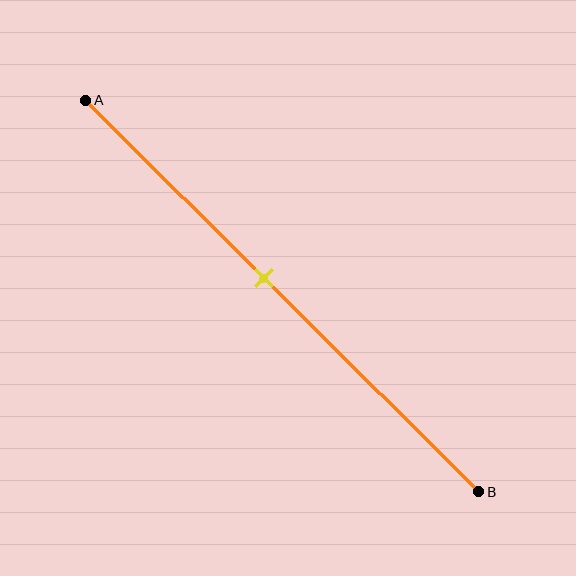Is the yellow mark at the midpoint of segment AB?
No, the mark is at about 45% from A, not at the 50% midpoint.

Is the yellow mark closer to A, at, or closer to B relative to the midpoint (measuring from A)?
The yellow mark is closer to point A than the midpoint of segment AB.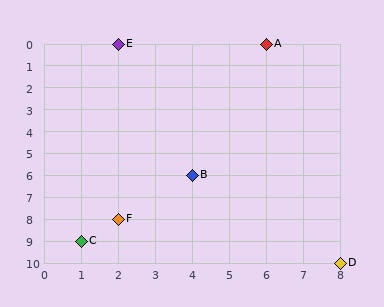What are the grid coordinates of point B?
Point B is at grid coordinates (4, 6).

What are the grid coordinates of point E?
Point E is at grid coordinates (2, 0).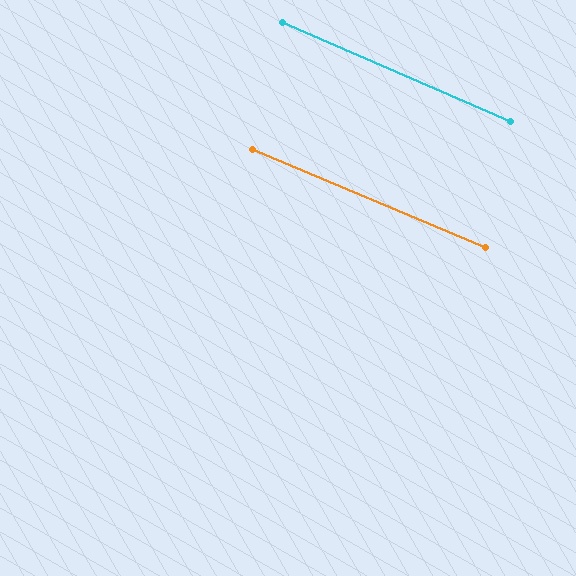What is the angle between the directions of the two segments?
Approximately 1 degree.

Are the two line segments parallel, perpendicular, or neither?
Parallel — their directions differ by only 0.6°.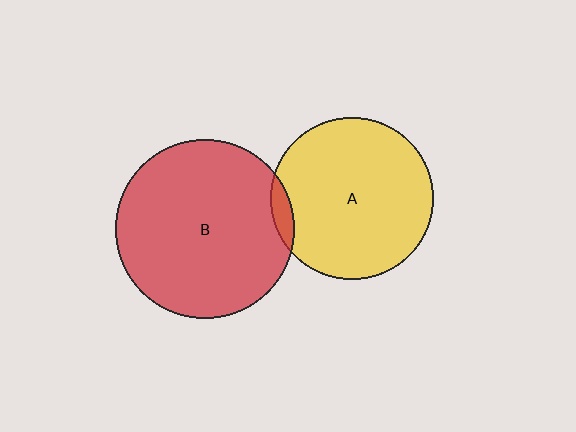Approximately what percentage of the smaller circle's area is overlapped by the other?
Approximately 5%.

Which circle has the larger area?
Circle B (red).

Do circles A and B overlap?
Yes.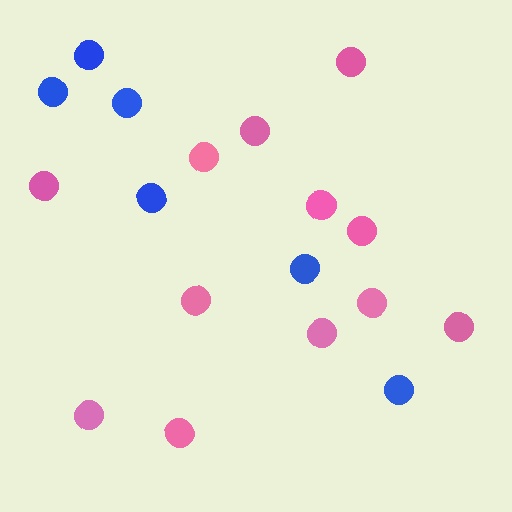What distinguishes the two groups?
There are 2 groups: one group of pink circles (12) and one group of blue circles (6).